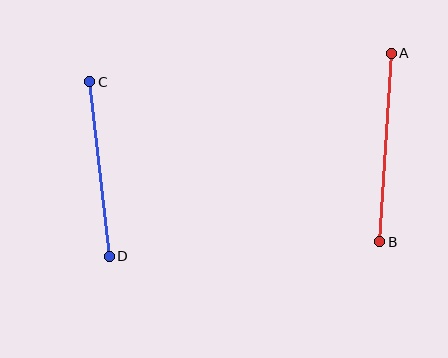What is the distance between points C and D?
The distance is approximately 176 pixels.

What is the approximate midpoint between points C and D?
The midpoint is at approximately (100, 169) pixels.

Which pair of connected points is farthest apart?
Points A and B are farthest apart.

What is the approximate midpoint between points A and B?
The midpoint is at approximately (386, 147) pixels.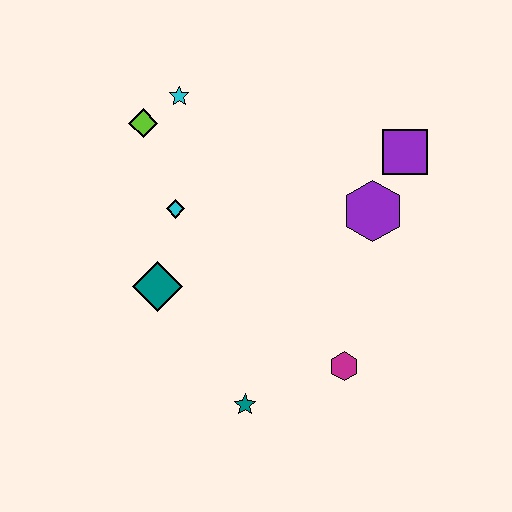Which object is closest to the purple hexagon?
The purple square is closest to the purple hexagon.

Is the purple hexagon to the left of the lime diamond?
No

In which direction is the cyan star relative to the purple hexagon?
The cyan star is to the left of the purple hexagon.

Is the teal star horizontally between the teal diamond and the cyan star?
No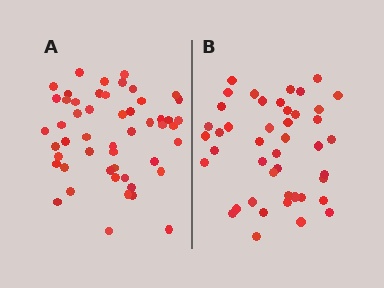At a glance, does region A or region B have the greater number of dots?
Region A (the left region) has more dots.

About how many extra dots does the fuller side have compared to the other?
Region A has roughly 8 or so more dots than region B.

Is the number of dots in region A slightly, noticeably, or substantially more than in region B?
Region A has only slightly more — the two regions are fairly close. The ratio is roughly 1.2 to 1.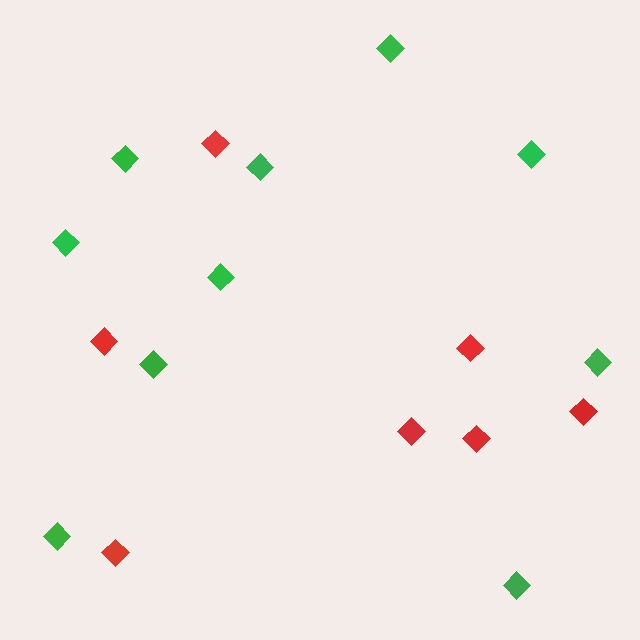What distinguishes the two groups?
There are 2 groups: one group of red diamonds (7) and one group of green diamonds (10).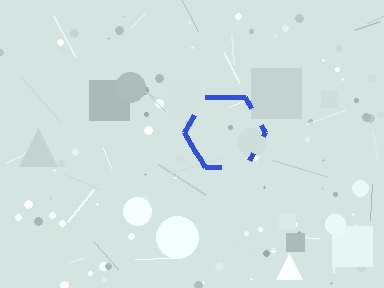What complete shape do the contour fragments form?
The contour fragments form a hexagon.